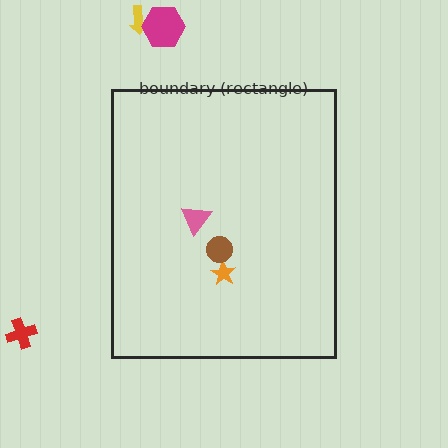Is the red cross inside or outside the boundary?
Outside.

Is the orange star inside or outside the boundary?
Inside.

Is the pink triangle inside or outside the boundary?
Inside.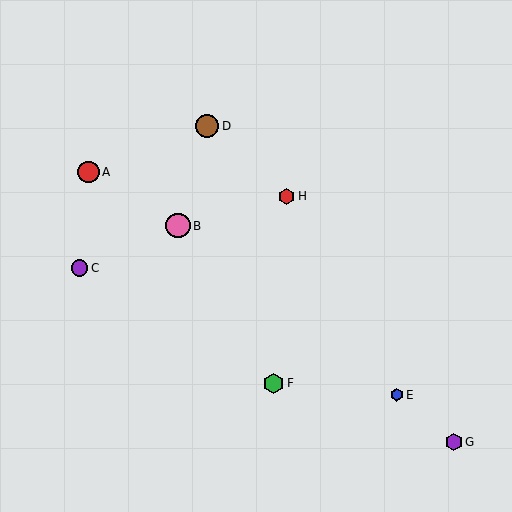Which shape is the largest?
The pink circle (labeled B) is the largest.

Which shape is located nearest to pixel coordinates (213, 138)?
The brown circle (labeled D) at (207, 126) is nearest to that location.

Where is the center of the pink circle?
The center of the pink circle is at (178, 226).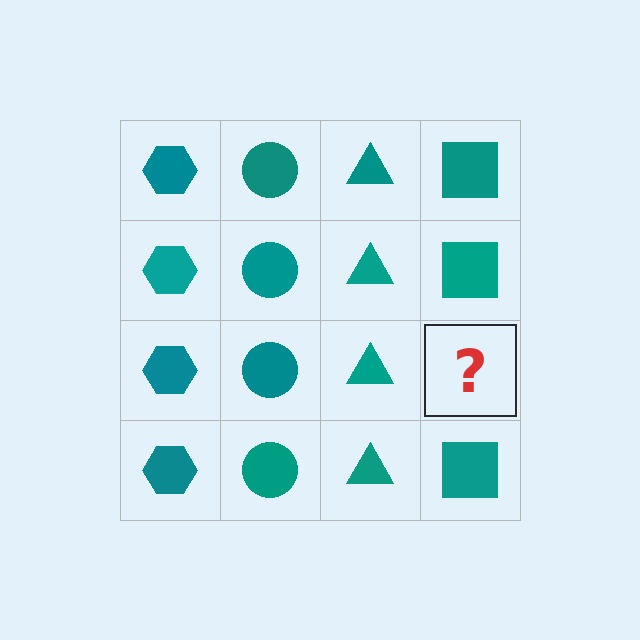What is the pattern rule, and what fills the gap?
The rule is that each column has a consistent shape. The gap should be filled with a teal square.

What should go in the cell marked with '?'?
The missing cell should contain a teal square.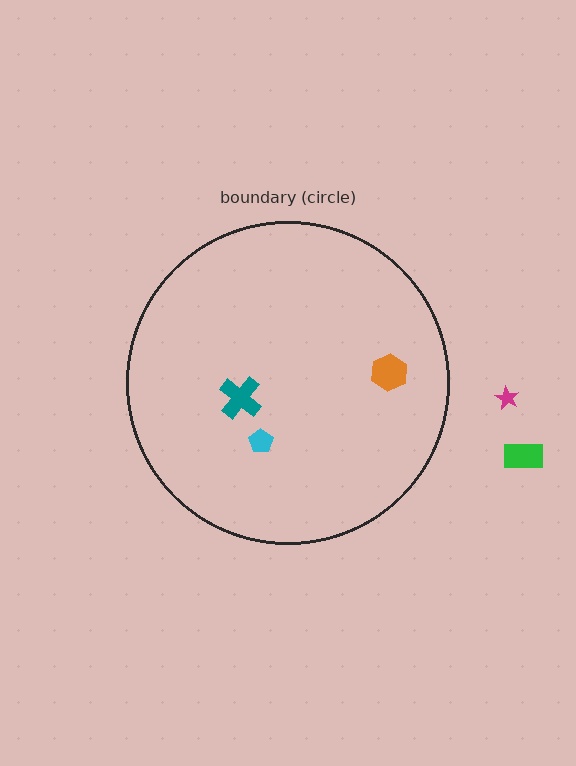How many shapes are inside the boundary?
3 inside, 2 outside.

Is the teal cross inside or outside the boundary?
Inside.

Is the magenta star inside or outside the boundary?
Outside.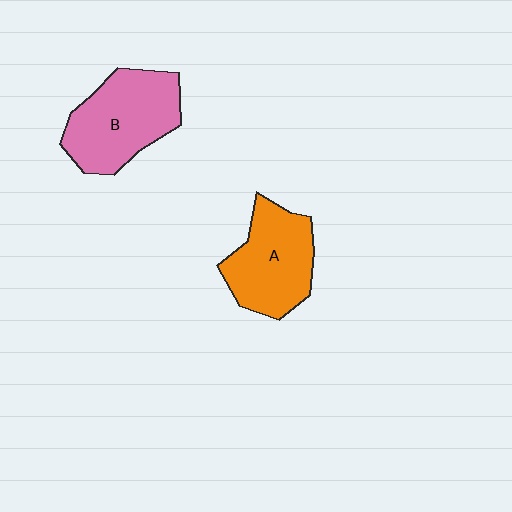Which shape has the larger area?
Shape B (pink).